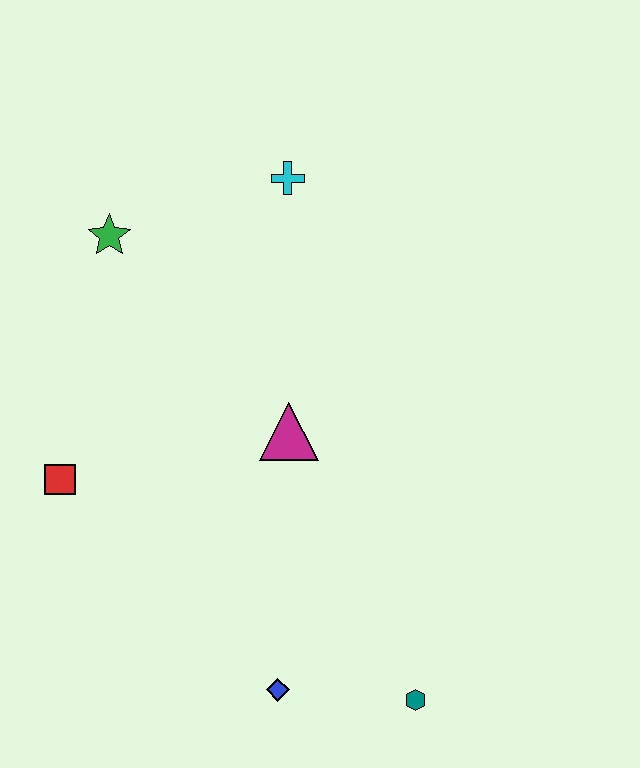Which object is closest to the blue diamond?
The teal hexagon is closest to the blue diamond.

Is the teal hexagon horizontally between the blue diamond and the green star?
No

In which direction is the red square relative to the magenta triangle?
The red square is to the left of the magenta triangle.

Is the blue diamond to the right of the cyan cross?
No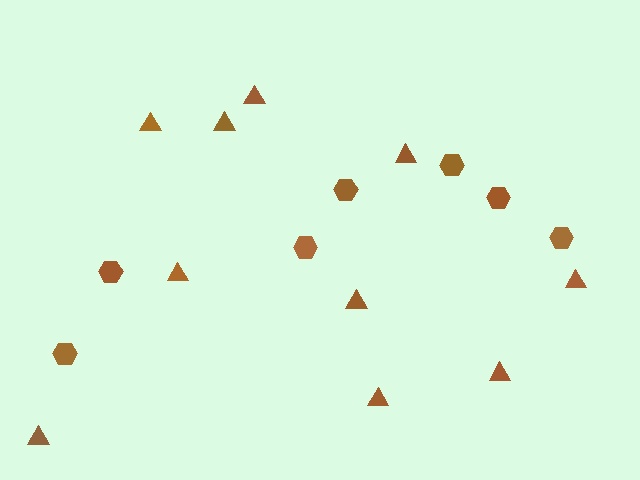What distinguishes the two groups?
There are 2 groups: one group of hexagons (7) and one group of triangles (10).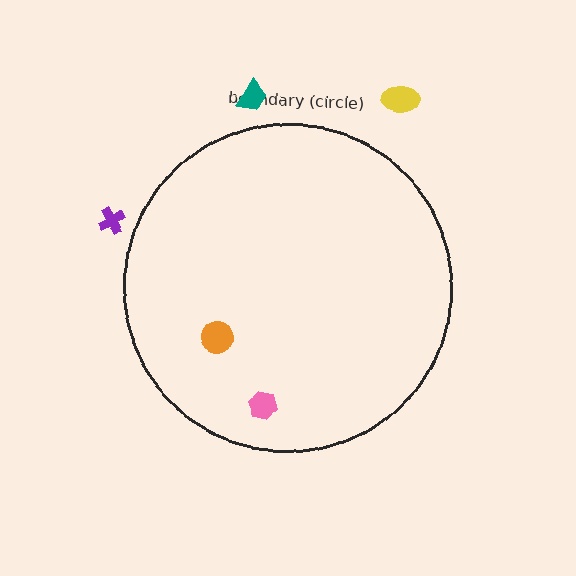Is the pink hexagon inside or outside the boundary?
Inside.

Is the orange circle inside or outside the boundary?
Inside.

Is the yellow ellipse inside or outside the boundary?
Outside.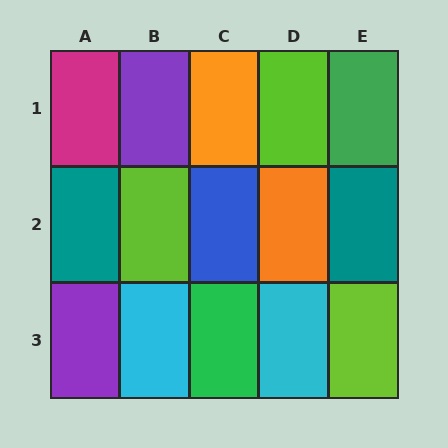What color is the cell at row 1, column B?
Purple.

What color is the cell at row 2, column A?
Teal.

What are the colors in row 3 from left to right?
Purple, cyan, green, cyan, lime.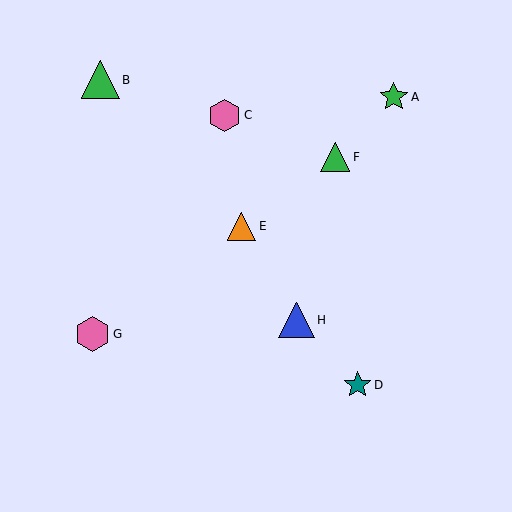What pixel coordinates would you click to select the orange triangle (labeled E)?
Click at (242, 226) to select the orange triangle E.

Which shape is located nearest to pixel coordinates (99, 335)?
The pink hexagon (labeled G) at (92, 334) is nearest to that location.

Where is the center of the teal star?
The center of the teal star is at (358, 385).